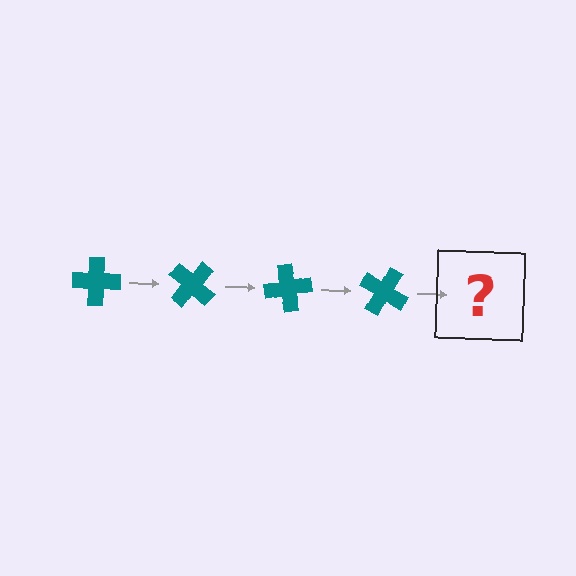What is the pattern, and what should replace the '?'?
The pattern is that the cross rotates 40 degrees each step. The '?' should be a teal cross rotated 160 degrees.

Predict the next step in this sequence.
The next step is a teal cross rotated 160 degrees.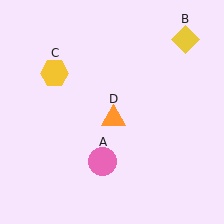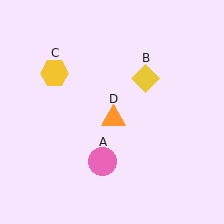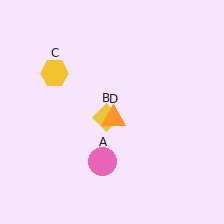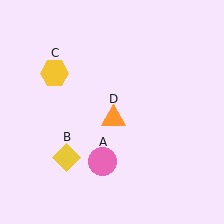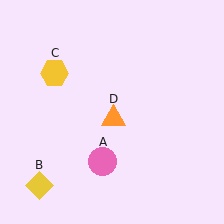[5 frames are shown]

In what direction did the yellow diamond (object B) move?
The yellow diamond (object B) moved down and to the left.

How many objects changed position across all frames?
1 object changed position: yellow diamond (object B).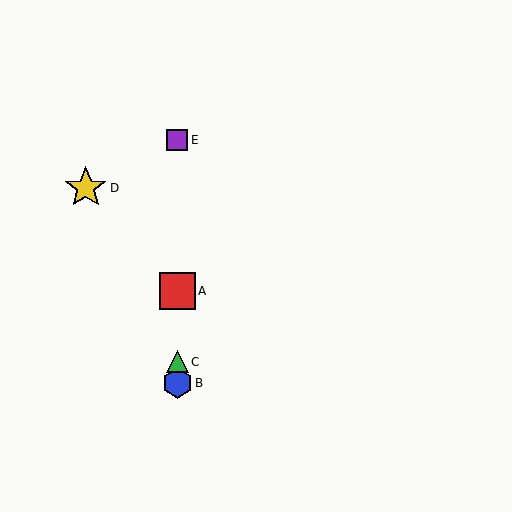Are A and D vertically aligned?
No, A is at x≈177 and D is at x≈86.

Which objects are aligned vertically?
Objects A, B, C, E are aligned vertically.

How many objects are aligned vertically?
4 objects (A, B, C, E) are aligned vertically.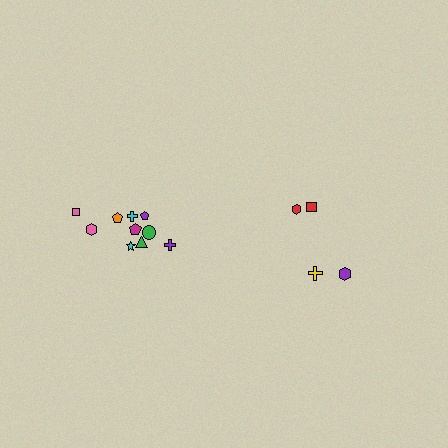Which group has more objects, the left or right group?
The left group.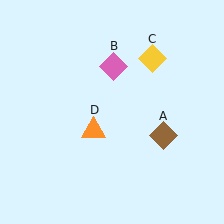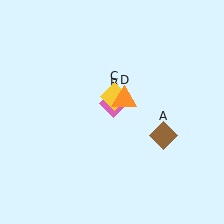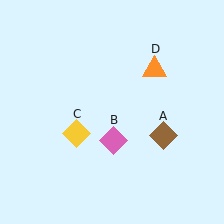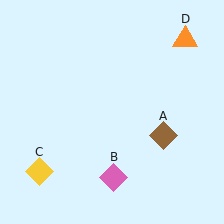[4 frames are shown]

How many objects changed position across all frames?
3 objects changed position: pink diamond (object B), yellow diamond (object C), orange triangle (object D).